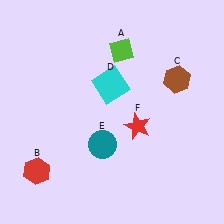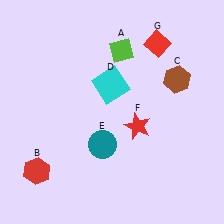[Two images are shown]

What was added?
A red diamond (G) was added in Image 2.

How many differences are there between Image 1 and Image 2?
There is 1 difference between the two images.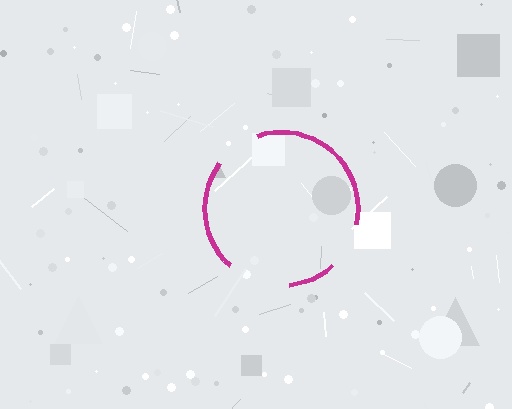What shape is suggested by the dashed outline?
The dashed outline suggests a circle.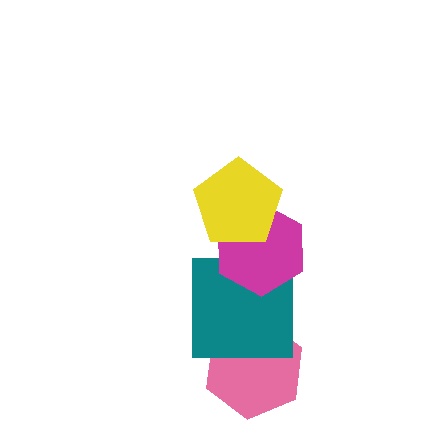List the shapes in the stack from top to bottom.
From top to bottom: the yellow pentagon, the magenta hexagon, the teal square, the pink hexagon.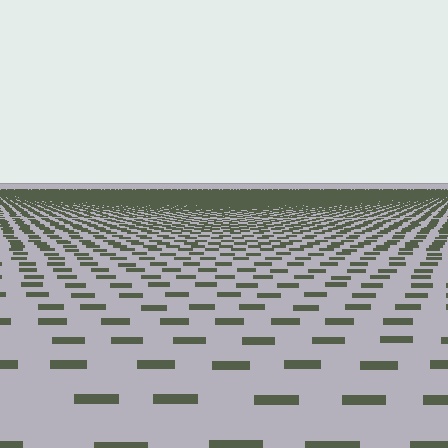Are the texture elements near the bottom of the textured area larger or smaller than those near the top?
Larger. Near the bottom, elements are closer to the viewer and appear at a bigger on-screen size.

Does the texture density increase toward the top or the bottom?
Density increases toward the top.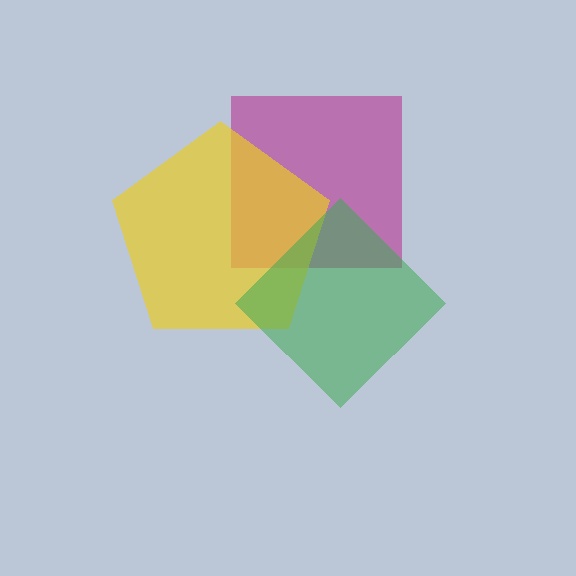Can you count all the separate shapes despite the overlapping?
Yes, there are 3 separate shapes.